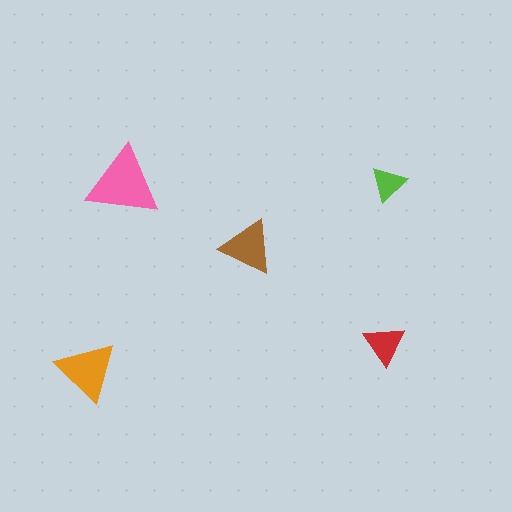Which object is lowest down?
The orange triangle is bottommost.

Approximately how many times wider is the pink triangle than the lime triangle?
About 2 times wider.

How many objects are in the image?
There are 5 objects in the image.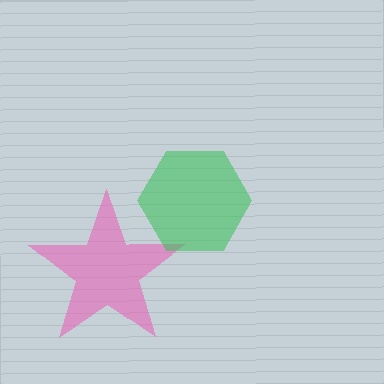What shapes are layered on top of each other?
The layered shapes are: a pink star, a green hexagon.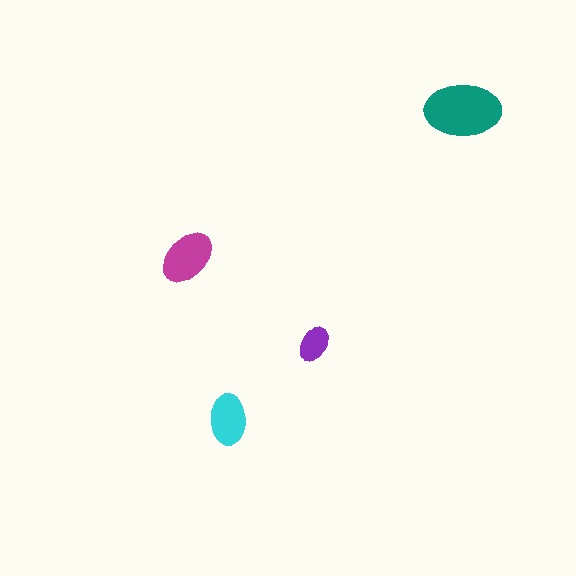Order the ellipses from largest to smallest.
the teal one, the magenta one, the cyan one, the purple one.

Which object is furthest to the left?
The magenta ellipse is leftmost.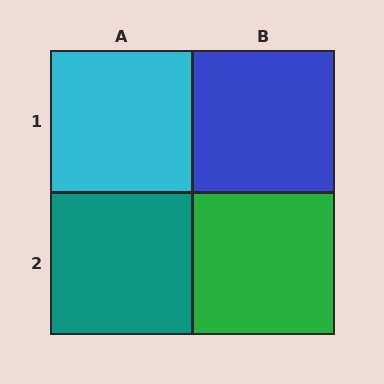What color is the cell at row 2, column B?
Green.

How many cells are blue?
1 cell is blue.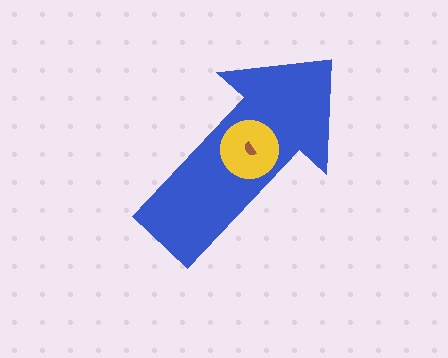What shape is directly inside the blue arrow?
The yellow circle.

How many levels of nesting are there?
3.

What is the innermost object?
The brown semicircle.